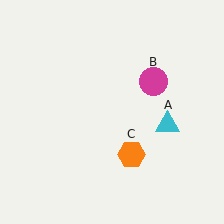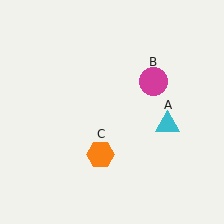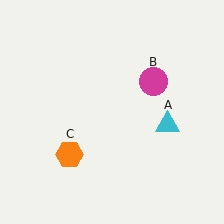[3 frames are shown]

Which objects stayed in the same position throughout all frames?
Cyan triangle (object A) and magenta circle (object B) remained stationary.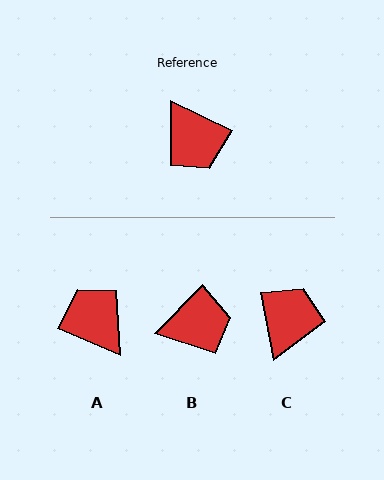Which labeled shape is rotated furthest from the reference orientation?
A, about 177 degrees away.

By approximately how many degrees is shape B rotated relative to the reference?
Approximately 71 degrees counter-clockwise.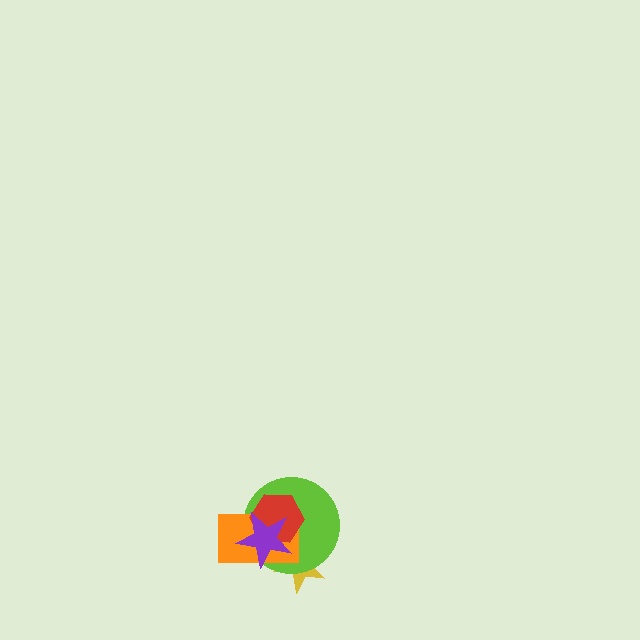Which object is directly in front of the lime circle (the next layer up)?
The orange rectangle is directly in front of the lime circle.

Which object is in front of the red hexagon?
The purple star is in front of the red hexagon.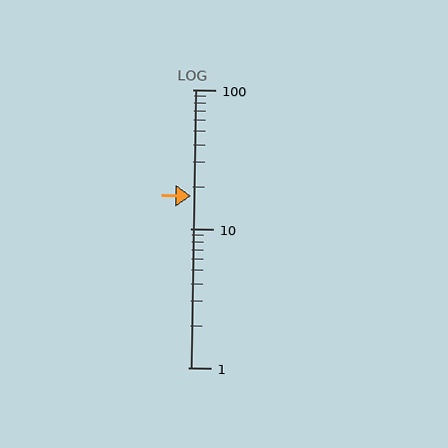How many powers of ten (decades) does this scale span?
The scale spans 2 decades, from 1 to 100.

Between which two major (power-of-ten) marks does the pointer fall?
The pointer is between 10 and 100.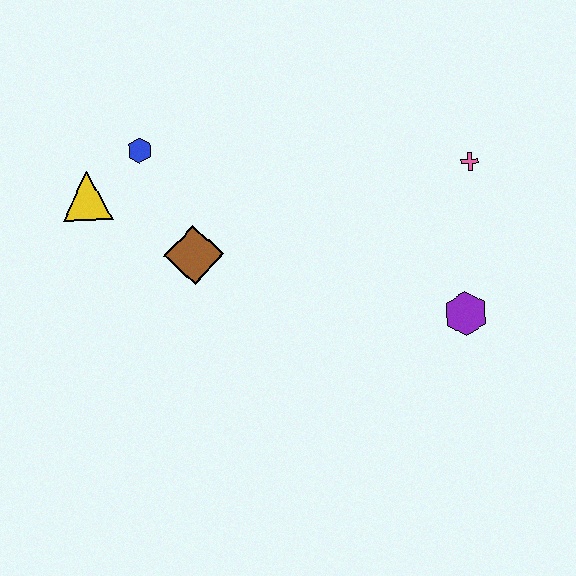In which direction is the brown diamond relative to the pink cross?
The brown diamond is to the left of the pink cross.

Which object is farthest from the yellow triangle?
The purple hexagon is farthest from the yellow triangle.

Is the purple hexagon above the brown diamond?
No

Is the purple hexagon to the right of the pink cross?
No